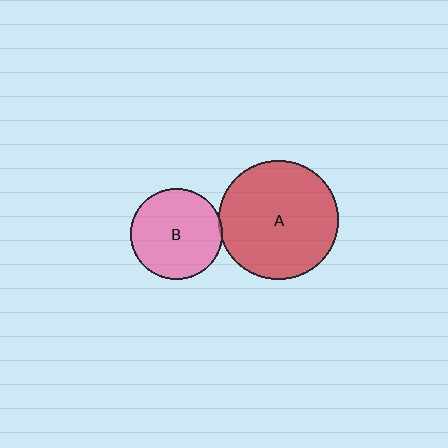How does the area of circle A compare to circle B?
Approximately 1.7 times.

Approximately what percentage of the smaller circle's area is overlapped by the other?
Approximately 5%.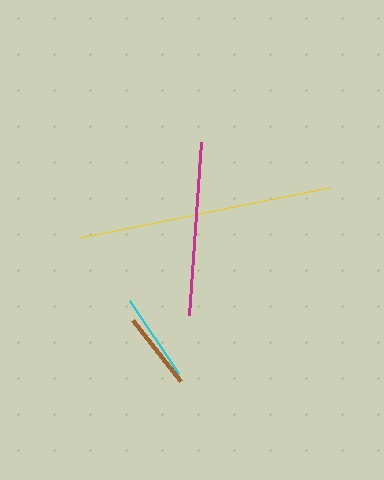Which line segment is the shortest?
The brown line is the shortest at approximately 78 pixels.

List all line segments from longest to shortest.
From longest to shortest: yellow, magenta, cyan, brown.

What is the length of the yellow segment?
The yellow segment is approximately 254 pixels long.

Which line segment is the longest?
The yellow line is the longest at approximately 254 pixels.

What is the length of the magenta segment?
The magenta segment is approximately 174 pixels long.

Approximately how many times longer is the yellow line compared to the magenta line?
The yellow line is approximately 1.5 times the length of the magenta line.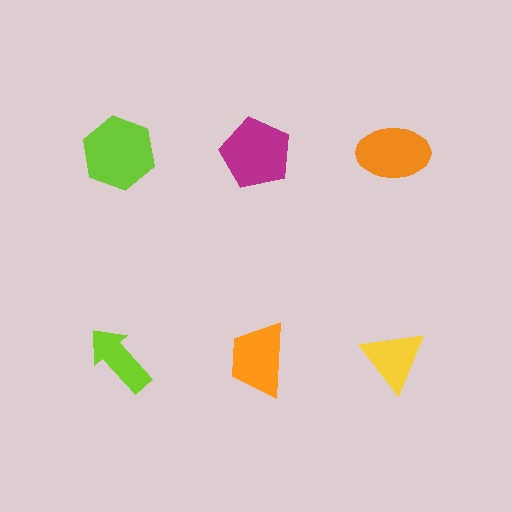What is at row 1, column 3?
An orange ellipse.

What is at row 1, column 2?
A magenta pentagon.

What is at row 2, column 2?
An orange trapezoid.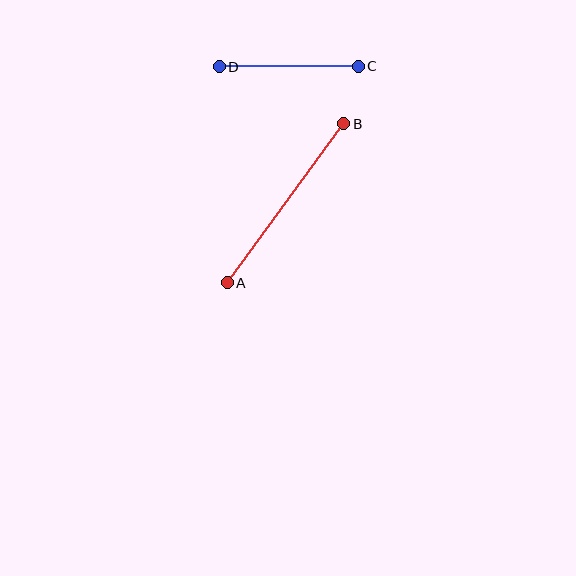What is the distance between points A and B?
The distance is approximately 197 pixels.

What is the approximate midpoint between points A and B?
The midpoint is at approximately (286, 203) pixels.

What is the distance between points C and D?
The distance is approximately 139 pixels.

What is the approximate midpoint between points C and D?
The midpoint is at approximately (289, 66) pixels.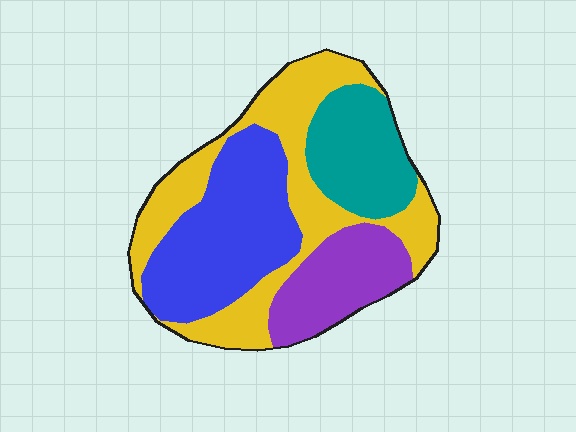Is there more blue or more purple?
Blue.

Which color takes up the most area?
Yellow, at roughly 35%.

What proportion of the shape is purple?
Purple takes up about one sixth (1/6) of the shape.